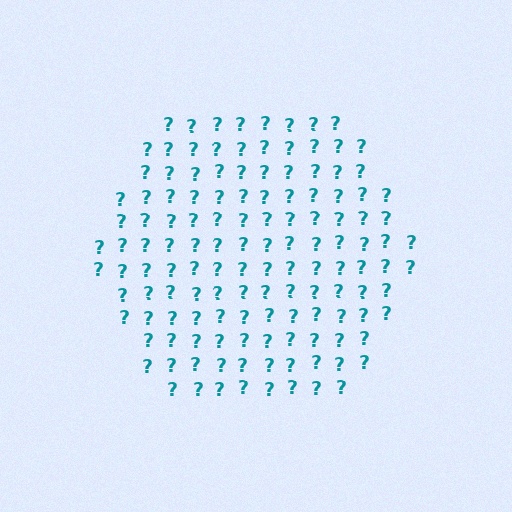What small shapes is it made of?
It is made of small question marks.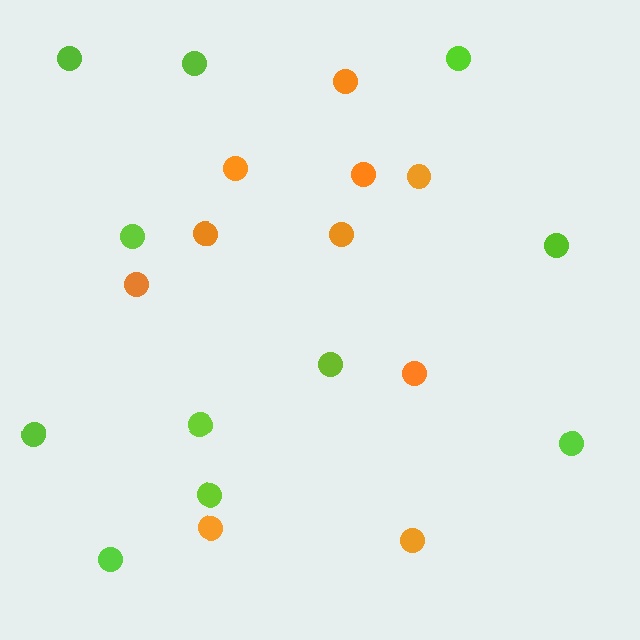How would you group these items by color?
There are 2 groups: one group of orange circles (10) and one group of lime circles (11).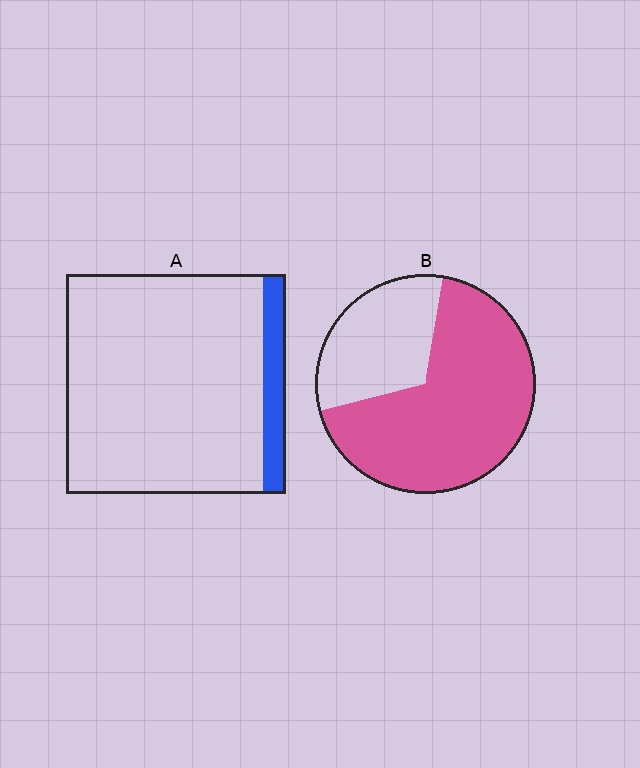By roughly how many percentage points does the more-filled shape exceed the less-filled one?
By roughly 60 percentage points (B over A).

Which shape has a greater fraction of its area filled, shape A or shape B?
Shape B.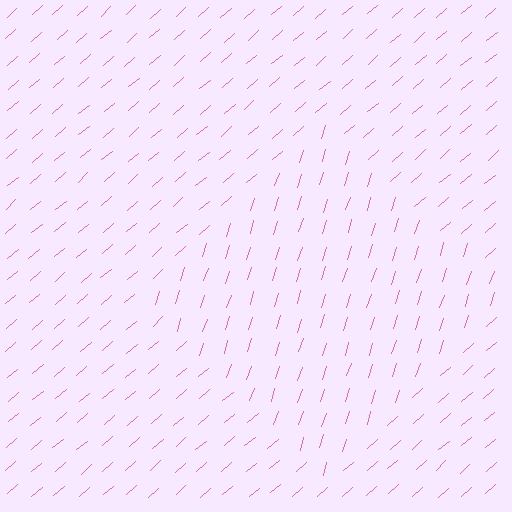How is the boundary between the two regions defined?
The boundary is defined purely by a change in line orientation (approximately 31 degrees difference). All lines are the same color and thickness.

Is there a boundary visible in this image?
Yes, there is a texture boundary formed by a change in line orientation.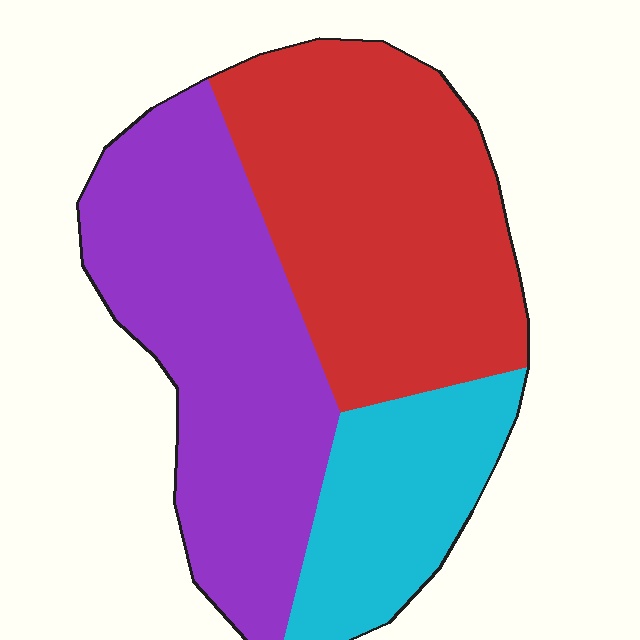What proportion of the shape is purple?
Purple covers 40% of the shape.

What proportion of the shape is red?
Red takes up about two fifths (2/5) of the shape.